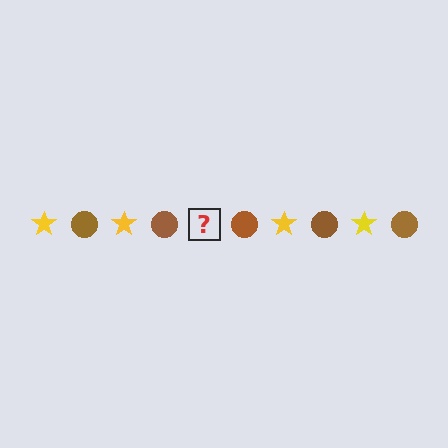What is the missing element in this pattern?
The missing element is a yellow star.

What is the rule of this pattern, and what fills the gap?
The rule is that the pattern alternates between yellow star and brown circle. The gap should be filled with a yellow star.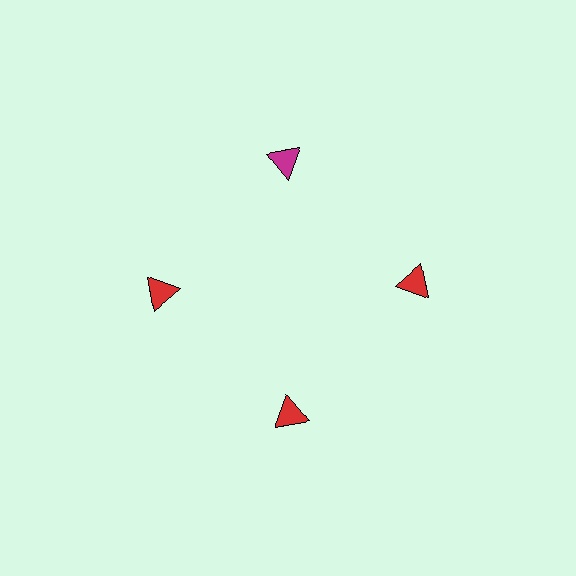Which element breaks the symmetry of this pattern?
The magenta triangle at roughly the 12 o'clock position breaks the symmetry. All other shapes are red triangles.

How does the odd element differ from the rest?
It has a different color: magenta instead of red.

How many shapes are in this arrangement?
There are 4 shapes arranged in a ring pattern.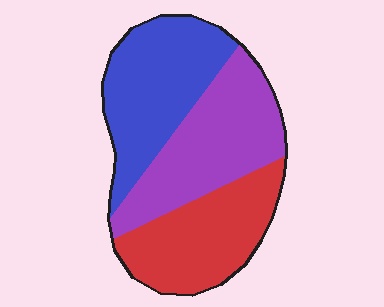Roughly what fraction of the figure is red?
Red covers 31% of the figure.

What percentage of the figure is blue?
Blue covers 34% of the figure.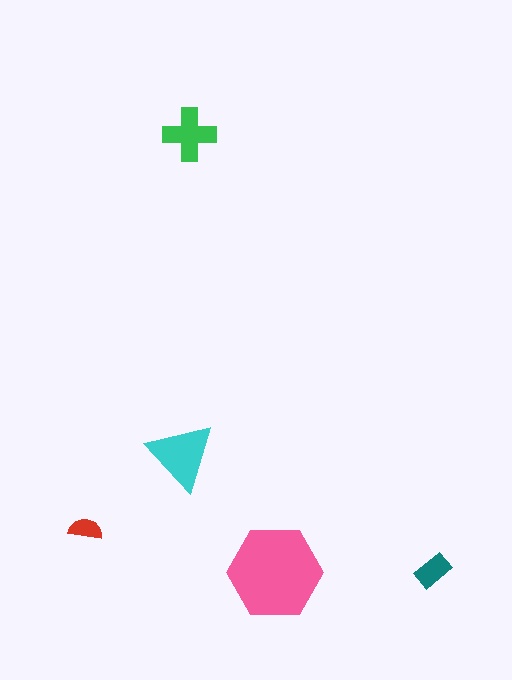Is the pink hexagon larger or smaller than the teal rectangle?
Larger.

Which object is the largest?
The pink hexagon.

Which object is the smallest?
The red semicircle.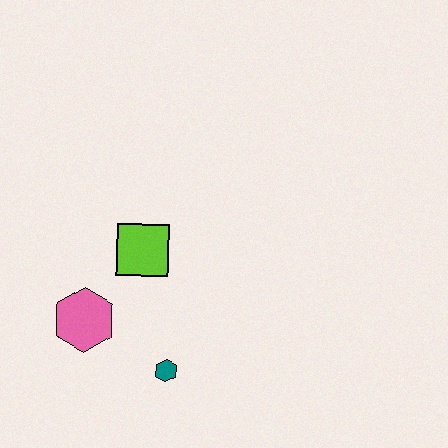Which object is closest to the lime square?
The pink hexagon is closest to the lime square.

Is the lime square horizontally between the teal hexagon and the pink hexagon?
Yes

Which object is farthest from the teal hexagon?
The lime square is farthest from the teal hexagon.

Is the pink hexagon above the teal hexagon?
Yes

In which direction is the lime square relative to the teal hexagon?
The lime square is above the teal hexagon.